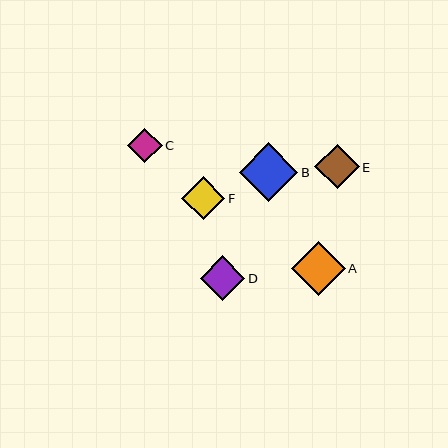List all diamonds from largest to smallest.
From largest to smallest: B, A, D, E, F, C.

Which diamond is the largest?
Diamond B is the largest with a size of approximately 59 pixels.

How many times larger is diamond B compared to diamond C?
Diamond B is approximately 1.7 times the size of diamond C.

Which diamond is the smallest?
Diamond C is the smallest with a size of approximately 35 pixels.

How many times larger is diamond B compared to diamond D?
Diamond B is approximately 1.3 times the size of diamond D.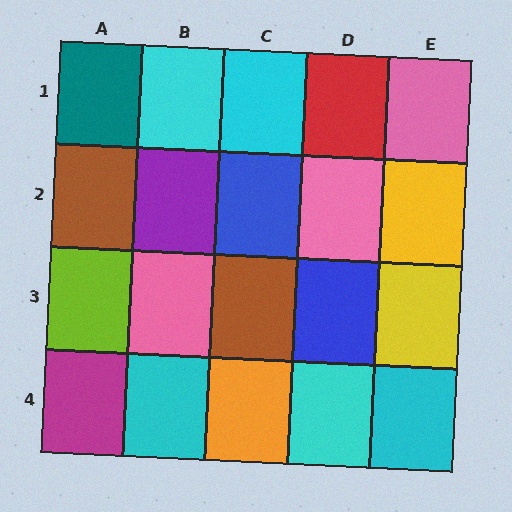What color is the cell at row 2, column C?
Blue.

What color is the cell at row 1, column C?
Cyan.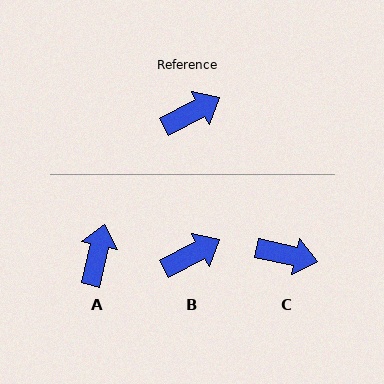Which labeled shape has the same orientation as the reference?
B.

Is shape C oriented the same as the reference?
No, it is off by about 40 degrees.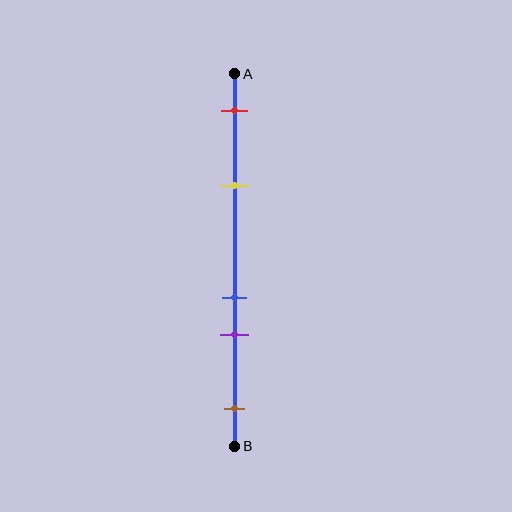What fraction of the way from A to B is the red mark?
The red mark is approximately 10% (0.1) of the way from A to B.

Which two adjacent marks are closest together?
The blue and purple marks are the closest adjacent pair.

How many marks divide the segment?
There are 5 marks dividing the segment.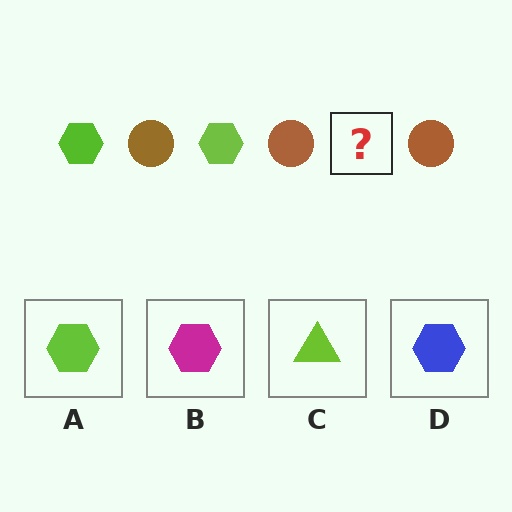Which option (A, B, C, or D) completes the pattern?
A.